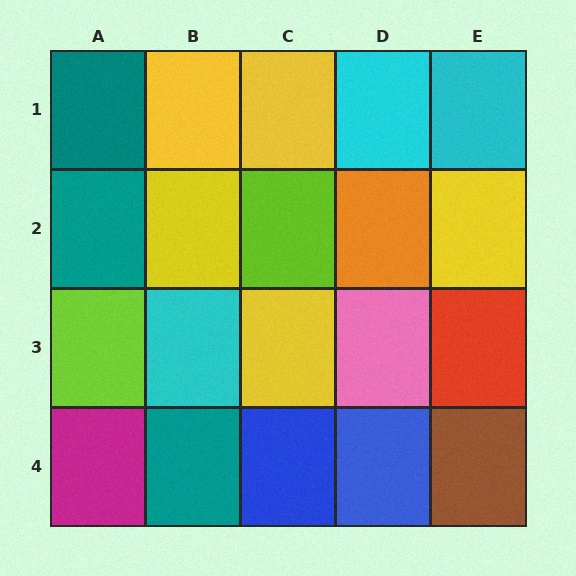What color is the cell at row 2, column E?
Yellow.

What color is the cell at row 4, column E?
Brown.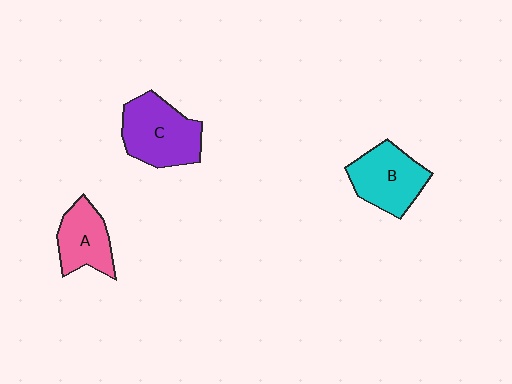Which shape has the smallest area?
Shape A (pink).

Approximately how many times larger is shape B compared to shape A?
Approximately 1.2 times.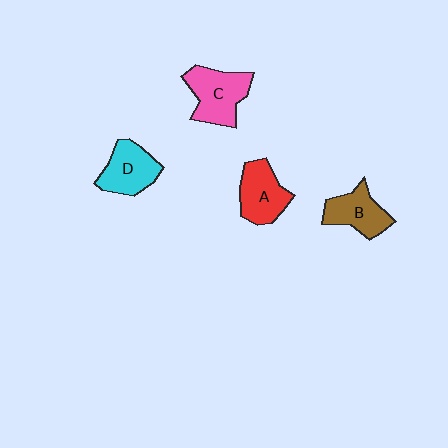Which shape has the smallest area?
Shape B (brown).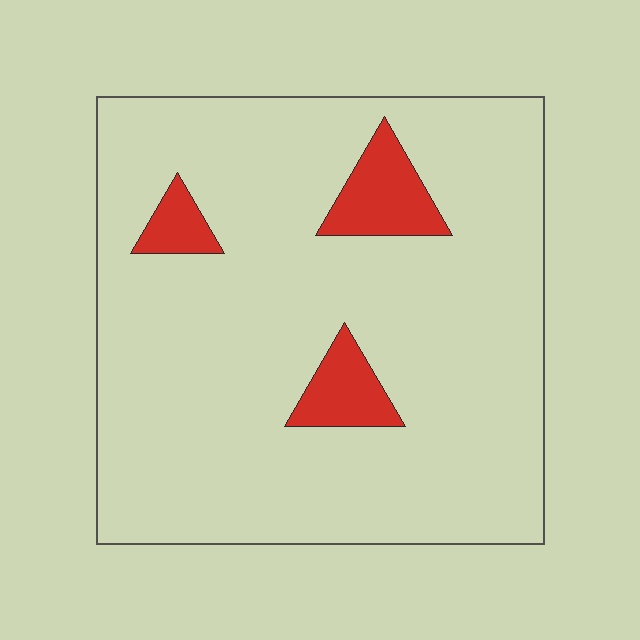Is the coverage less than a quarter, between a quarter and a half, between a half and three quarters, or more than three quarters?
Less than a quarter.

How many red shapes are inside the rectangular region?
3.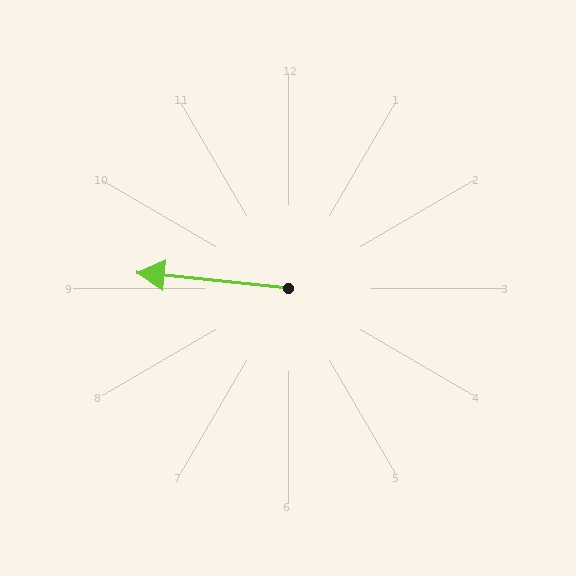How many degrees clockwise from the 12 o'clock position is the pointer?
Approximately 276 degrees.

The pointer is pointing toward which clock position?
Roughly 9 o'clock.